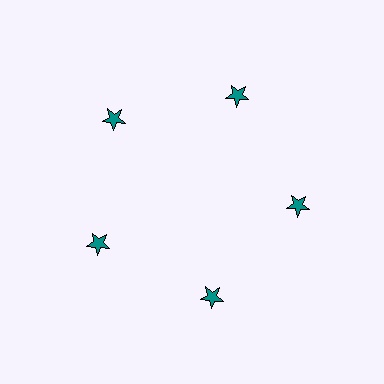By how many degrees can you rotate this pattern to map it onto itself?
The pattern maps onto itself every 72 degrees of rotation.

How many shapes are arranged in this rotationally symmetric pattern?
There are 5 shapes, arranged in 5 groups of 1.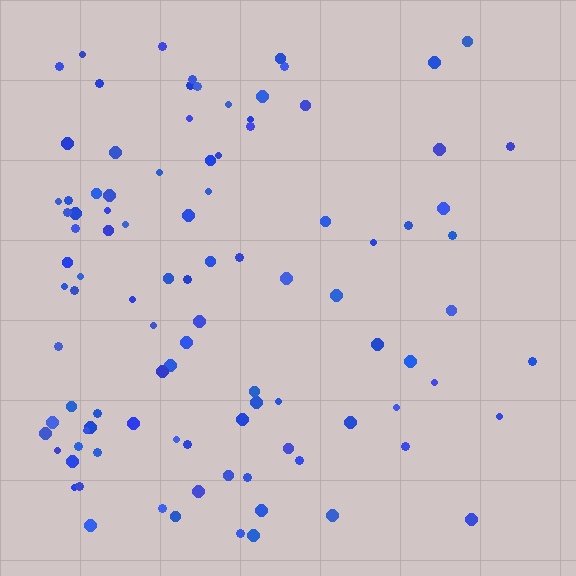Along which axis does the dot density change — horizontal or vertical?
Horizontal.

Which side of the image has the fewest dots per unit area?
The right.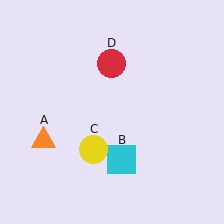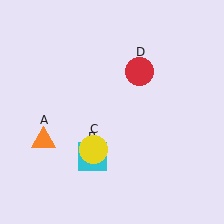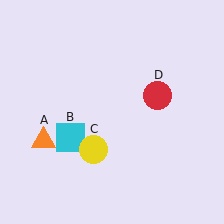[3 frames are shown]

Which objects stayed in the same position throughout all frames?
Orange triangle (object A) and yellow circle (object C) remained stationary.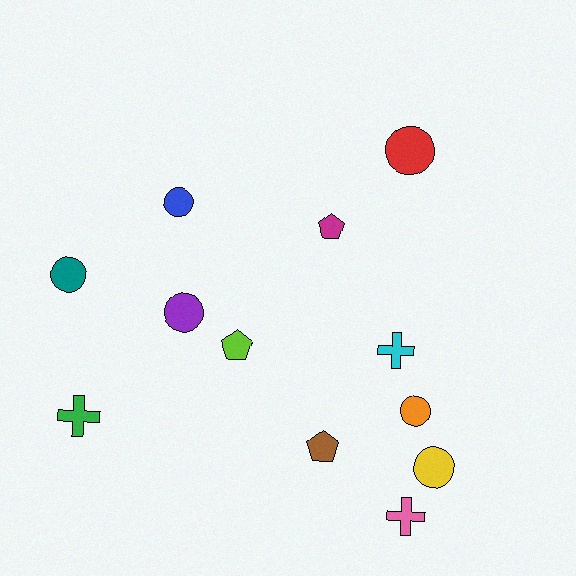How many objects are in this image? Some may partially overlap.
There are 12 objects.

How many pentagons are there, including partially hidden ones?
There are 3 pentagons.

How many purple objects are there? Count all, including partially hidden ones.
There is 1 purple object.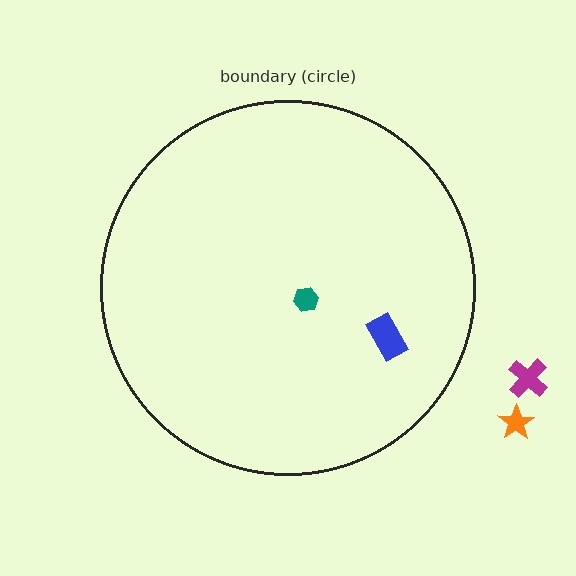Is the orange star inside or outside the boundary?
Outside.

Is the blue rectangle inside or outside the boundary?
Inside.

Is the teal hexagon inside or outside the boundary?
Inside.